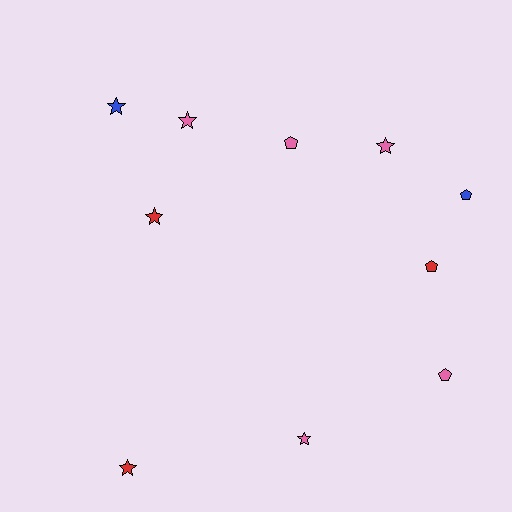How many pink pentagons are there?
There are 2 pink pentagons.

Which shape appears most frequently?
Star, with 6 objects.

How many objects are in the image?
There are 10 objects.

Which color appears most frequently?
Pink, with 5 objects.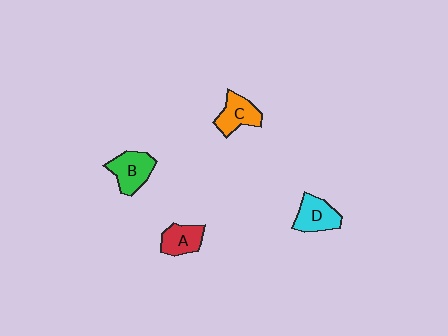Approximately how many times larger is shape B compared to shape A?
Approximately 1.2 times.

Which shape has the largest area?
Shape B (green).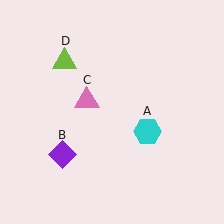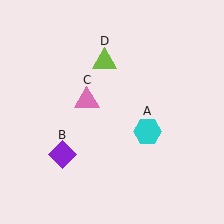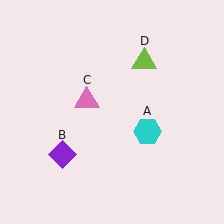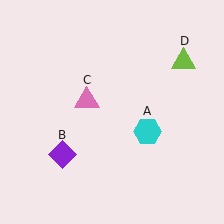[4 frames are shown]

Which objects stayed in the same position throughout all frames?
Cyan hexagon (object A) and purple diamond (object B) and pink triangle (object C) remained stationary.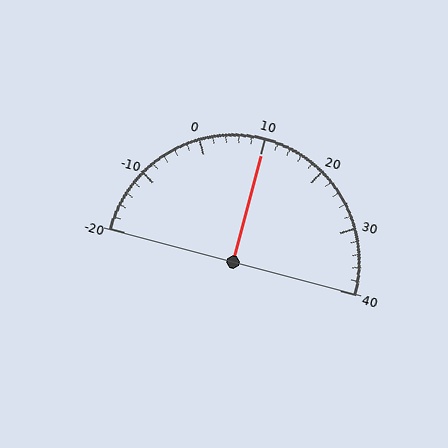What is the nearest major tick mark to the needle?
The nearest major tick mark is 10.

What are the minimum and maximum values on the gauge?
The gauge ranges from -20 to 40.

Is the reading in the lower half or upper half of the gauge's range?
The reading is in the upper half of the range (-20 to 40).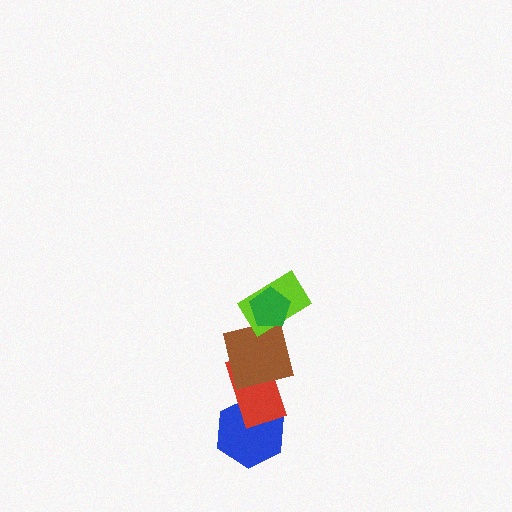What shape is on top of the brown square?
The lime rectangle is on top of the brown square.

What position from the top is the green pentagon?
The green pentagon is 1st from the top.